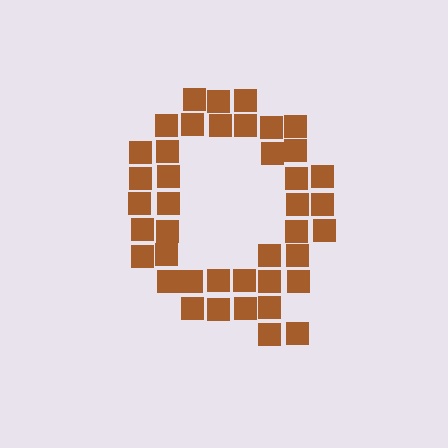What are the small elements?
The small elements are squares.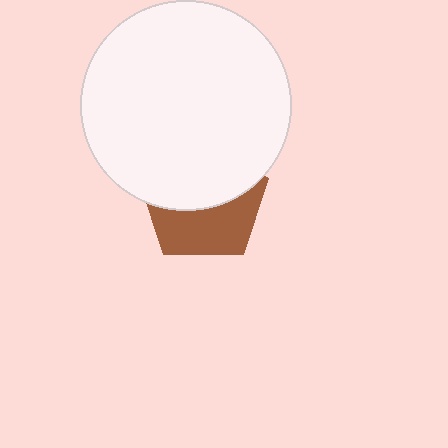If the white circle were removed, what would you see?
You would see the complete brown pentagon.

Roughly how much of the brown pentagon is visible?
About half of it is visible (roughly 46%).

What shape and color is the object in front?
The object in front is a white circle.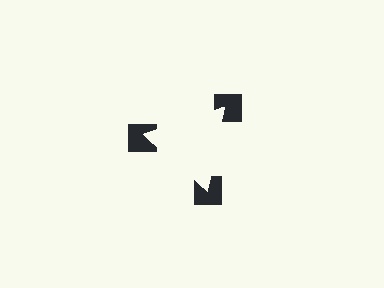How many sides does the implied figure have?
3 sides.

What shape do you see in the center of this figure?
An illusory triangle — its edges are inferred from the aligned wedge cuts in the notched squares, not physically drawn.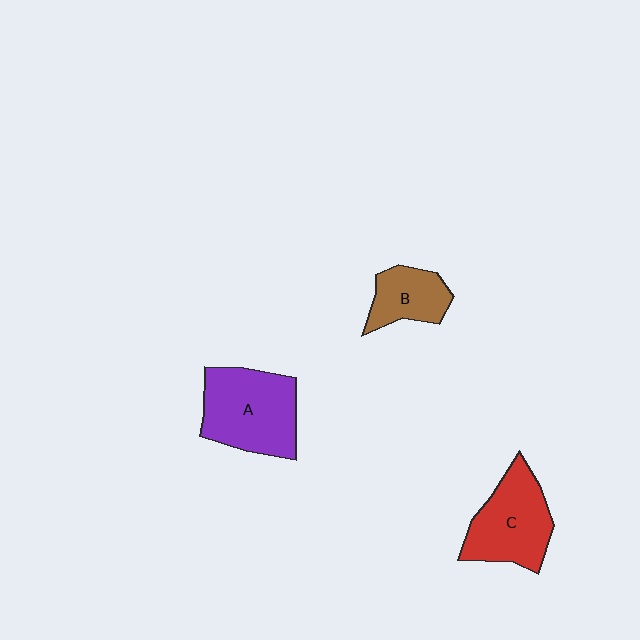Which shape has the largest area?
Shape A (purple).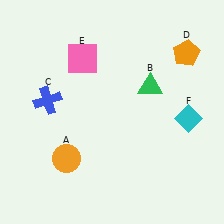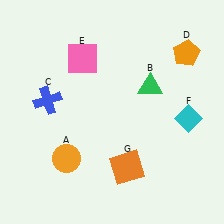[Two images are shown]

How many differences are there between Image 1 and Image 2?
There is 1 difference between the two images.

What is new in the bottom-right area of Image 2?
An orange square (G) was added in the bottom-right area of Image 2.